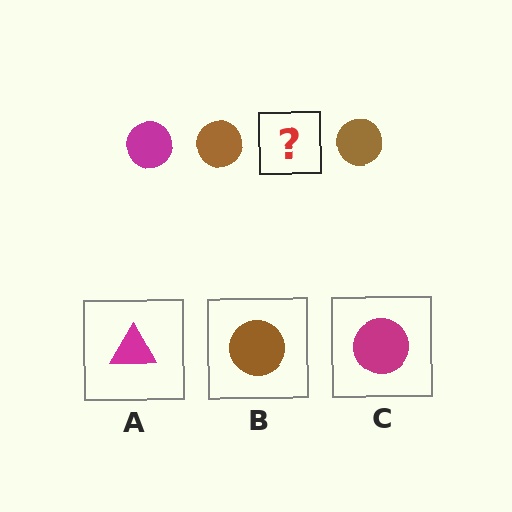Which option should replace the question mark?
Option C.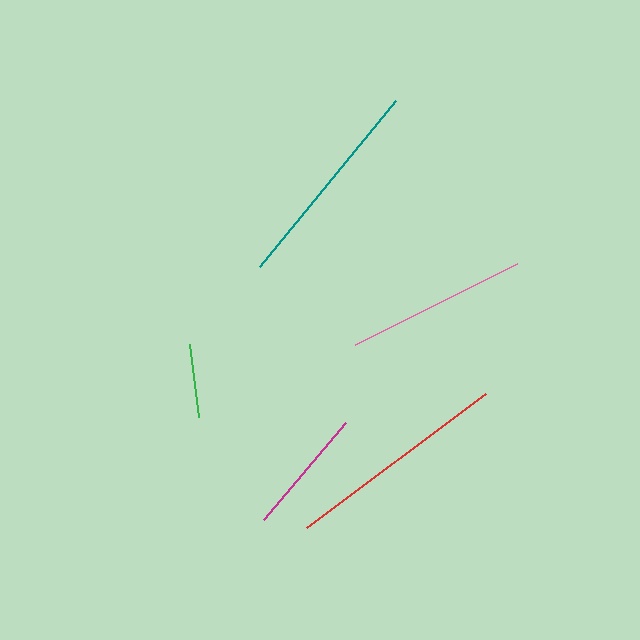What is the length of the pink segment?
The pink segment is approximately 181 pixels long.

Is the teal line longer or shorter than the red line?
The red line is longer than the teal line.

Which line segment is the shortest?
The green line is the shortest at approximately 73 pixels.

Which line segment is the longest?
The red line is the longest at approximately 224 pixels.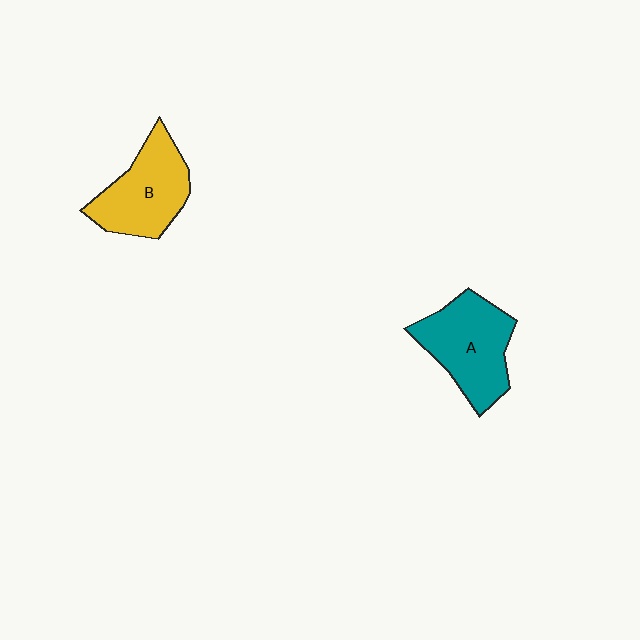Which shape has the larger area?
Shape A (teal).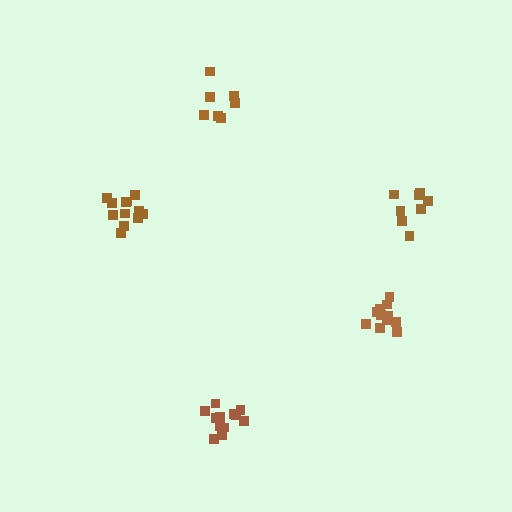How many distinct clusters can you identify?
There are 5 distinct clusters.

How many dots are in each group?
Group 1: 12 dots, Group 2: 13 dots, Group 3: 12 dots, Group 4: 7 dots, Group 5: 8 dots (52 total).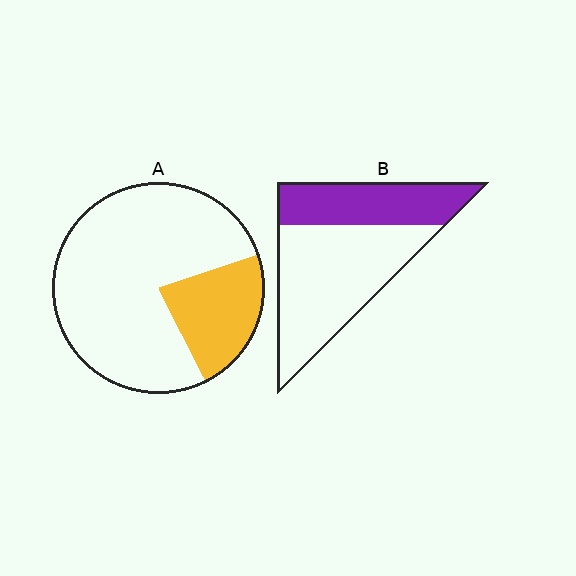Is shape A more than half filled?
No.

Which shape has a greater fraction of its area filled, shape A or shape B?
Shape B.